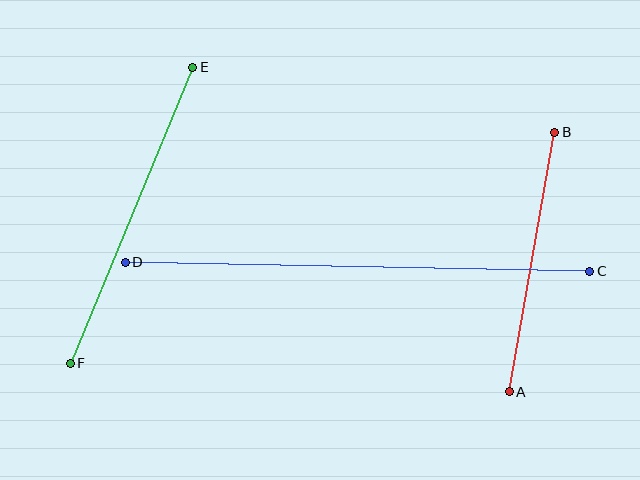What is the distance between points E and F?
The distance is approximately 320 pixels.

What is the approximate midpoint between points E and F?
The midpoint is at approximately (131, 215) pixels.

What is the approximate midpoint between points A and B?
The midpoint is at approximately (532, 262) pixels.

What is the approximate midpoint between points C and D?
The midpoint is at approximately (357, 267) pixels.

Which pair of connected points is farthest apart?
Points C and D are farthest apart.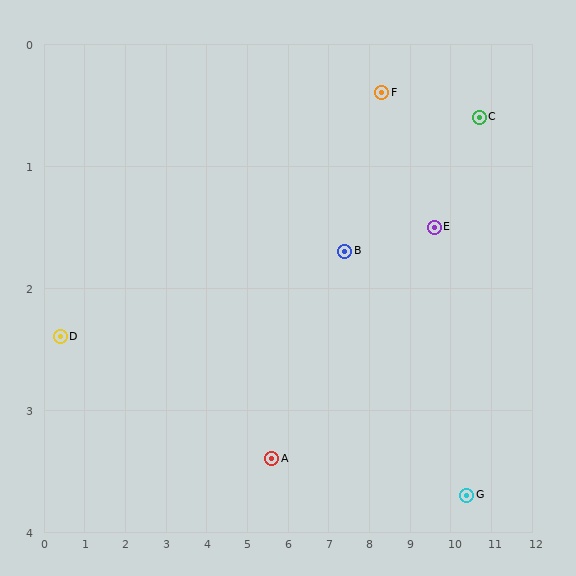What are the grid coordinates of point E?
Point E is at approximately (9.6, 1.5).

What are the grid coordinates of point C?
Point C is at approximately (10.7, 0.6).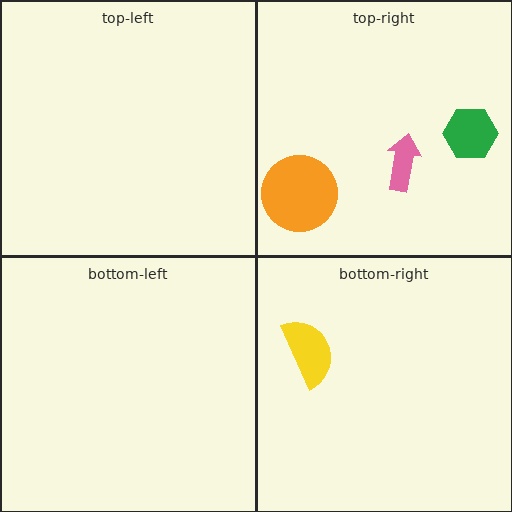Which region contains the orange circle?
The top-right region.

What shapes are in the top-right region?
The green hexagon, the pink arrow, the orange circle.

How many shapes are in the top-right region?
3.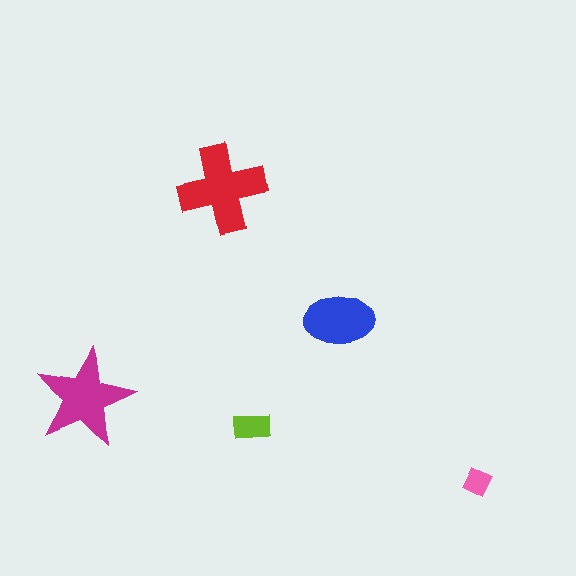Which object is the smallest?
The pink diamond.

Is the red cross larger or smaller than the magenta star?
Larger.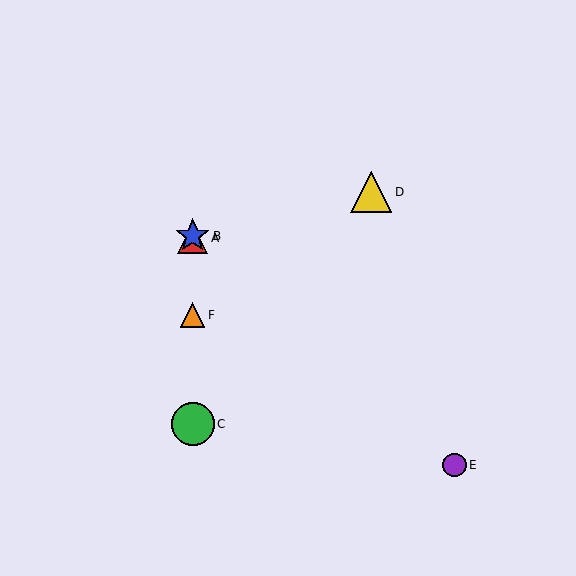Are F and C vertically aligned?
Yes, both are at x≈193.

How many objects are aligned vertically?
4 objects (A, B, C, F) are aligned vertically.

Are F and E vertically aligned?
No, F is at x≈193 and E is at x≈454.